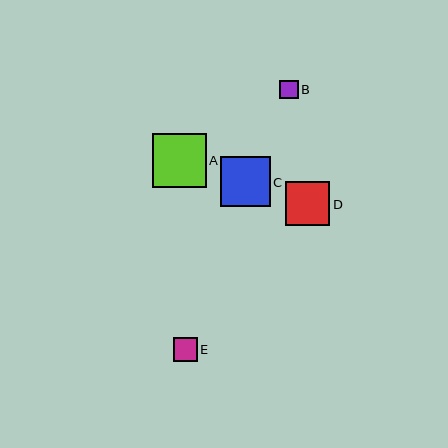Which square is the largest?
Square A is the largest with a size of approximately 54 pixels.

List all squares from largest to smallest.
From largest to smallest: A, C, D, E, B.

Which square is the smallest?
Square B is the smallest with a size of approximately 19 pixels.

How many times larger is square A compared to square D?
Square A is approximately 1.2 times the size of square D.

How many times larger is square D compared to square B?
Square D is approximately 2.3 times the size of square B.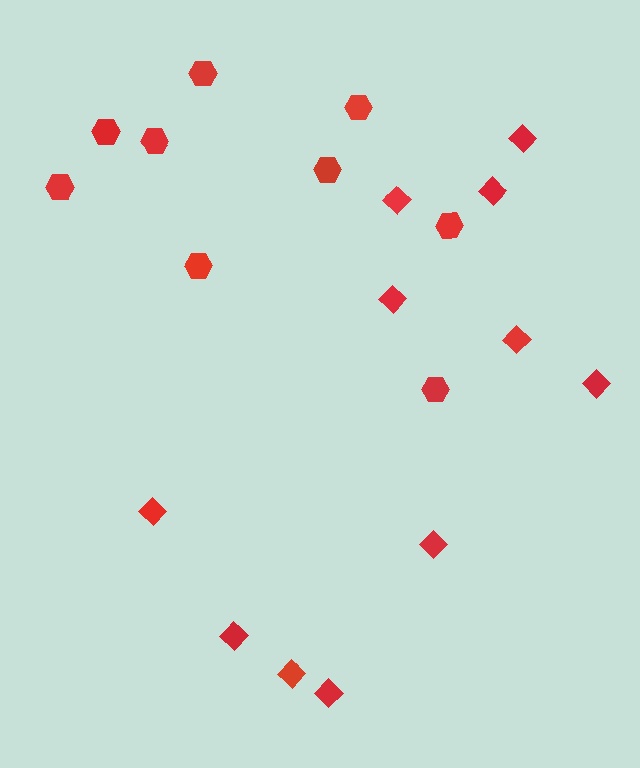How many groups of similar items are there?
There are 2 groups: one group of hexagons (9) and one group of diamonds (11).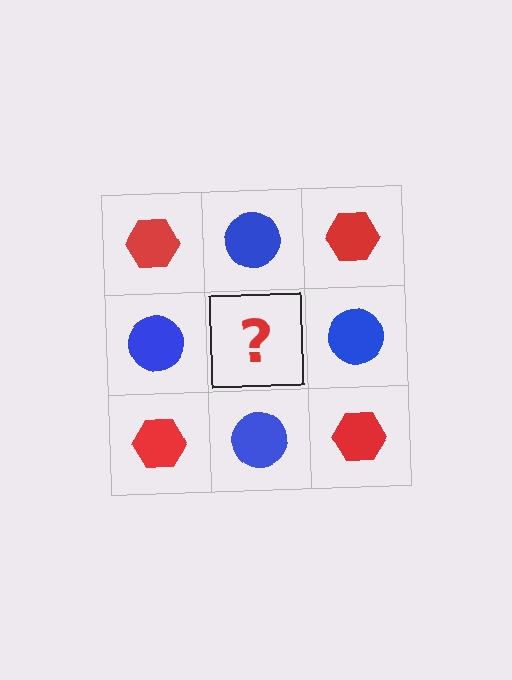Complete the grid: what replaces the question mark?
The question mark should be replaced with a red hexagon.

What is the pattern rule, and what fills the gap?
The rule is that it alternates red hexagon and blue circle in a checkerboard pattern. The gap should be filled with a red hexagon.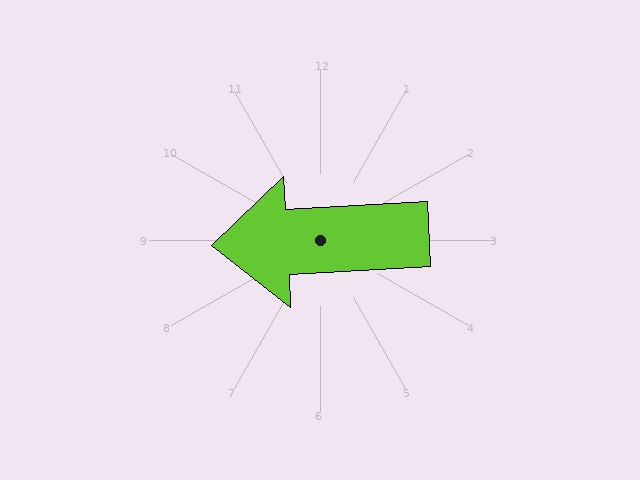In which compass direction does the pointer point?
West.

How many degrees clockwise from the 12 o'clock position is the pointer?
Approximately 267 degrees.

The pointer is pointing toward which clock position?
Roughly 9 o'clock.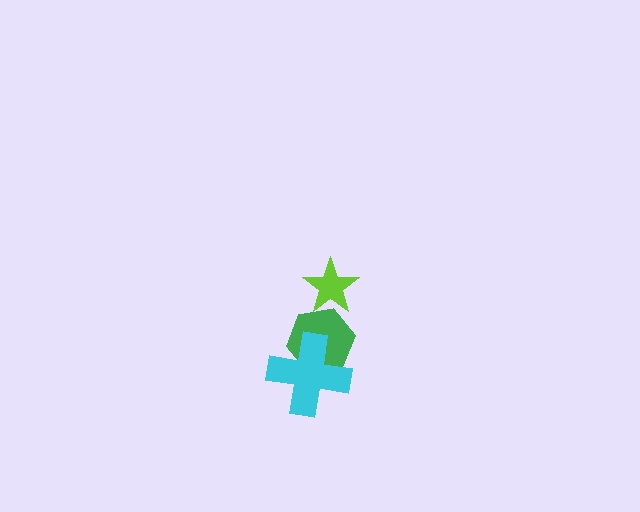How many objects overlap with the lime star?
1 object overlaps with the lime star.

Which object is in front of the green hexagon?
The cyan cross is in front of the green hexagon.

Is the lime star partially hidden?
Yes, it is partially covered by another shape.